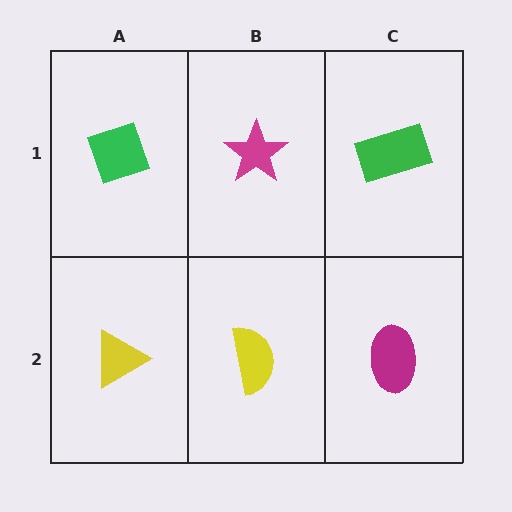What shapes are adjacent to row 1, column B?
A yellow semicircle (row 2, column B), a green diamond (row 1, column A), a green rectangle (row 1, column C).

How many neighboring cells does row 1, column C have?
2.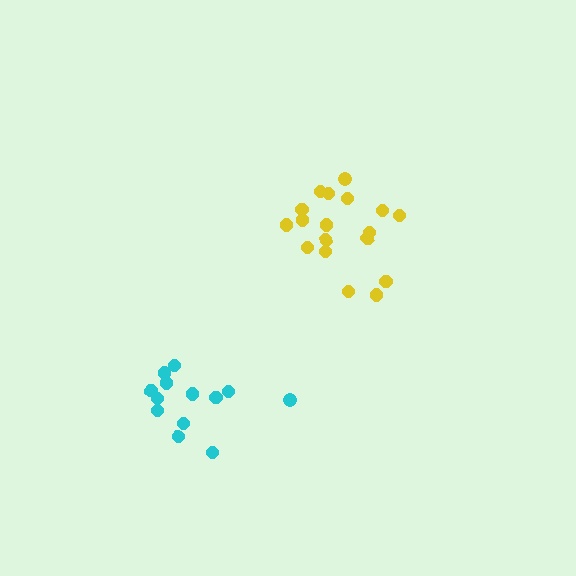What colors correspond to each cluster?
The clusters are colored: cyan, yellow.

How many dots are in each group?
Group 1: 13 dots, Group 2: 18 dots (31 total).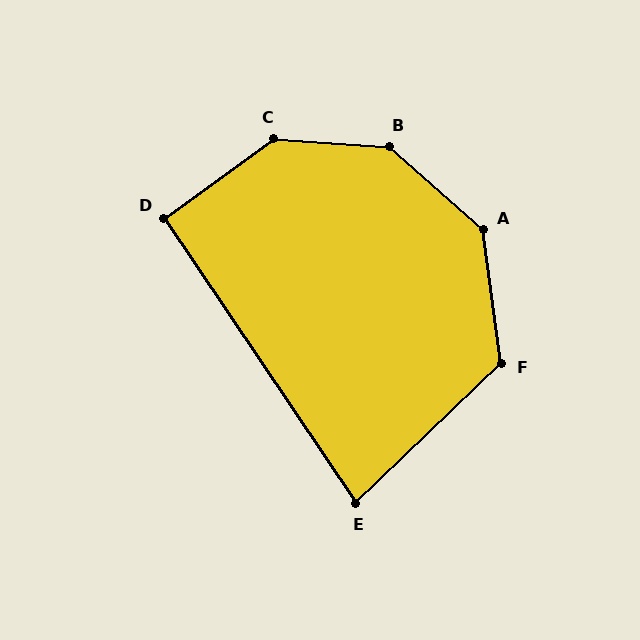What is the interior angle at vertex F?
Approximately 126 degrees (obtuse).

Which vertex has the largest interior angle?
B, at approximately 142 degrees.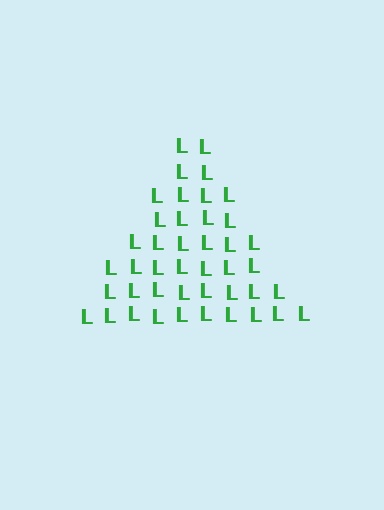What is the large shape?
The large shape is a triangle.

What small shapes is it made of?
It is made of small letter L's.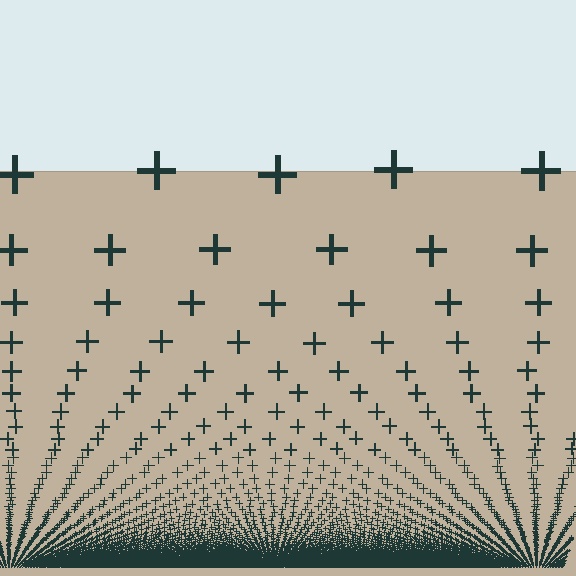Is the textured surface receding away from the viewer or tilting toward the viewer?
The surface appears to tilt toward the viewer. Texture elements get larger and sparser toward the top.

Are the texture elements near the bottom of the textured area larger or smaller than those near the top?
Smaller. The gradient is inverted — elements near the bottom are smaller and denser.